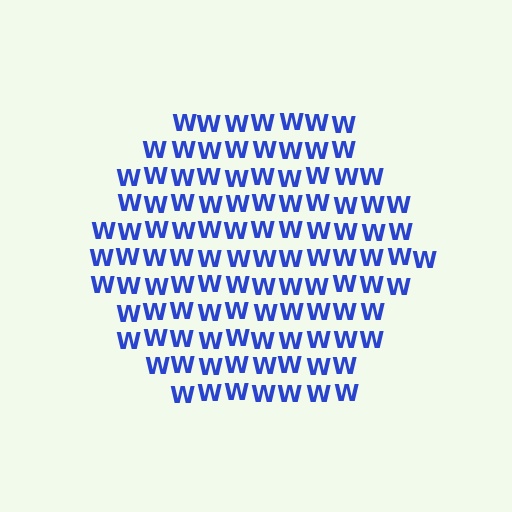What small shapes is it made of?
It is made of small letter W's.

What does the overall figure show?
The overall figure shows a hexagon.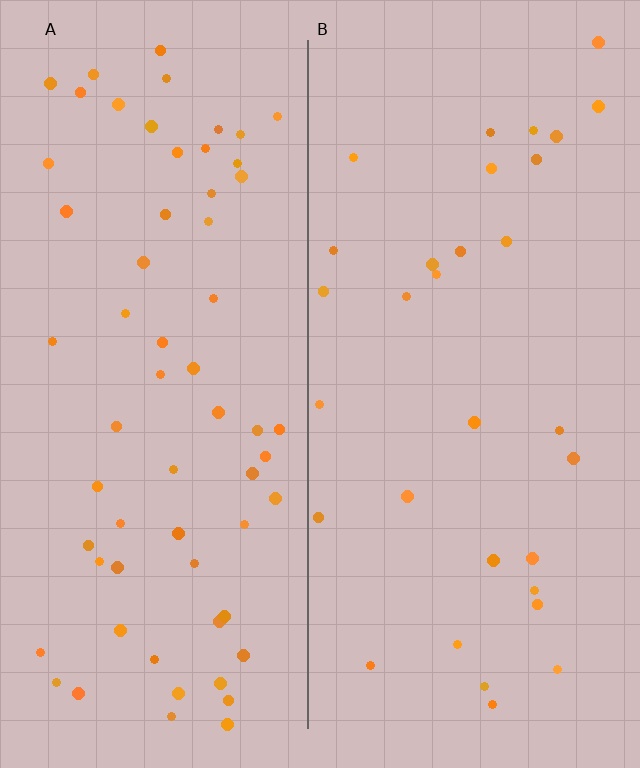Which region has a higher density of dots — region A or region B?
A (the left).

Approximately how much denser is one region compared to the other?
Approximately 2.0× — region A over region B.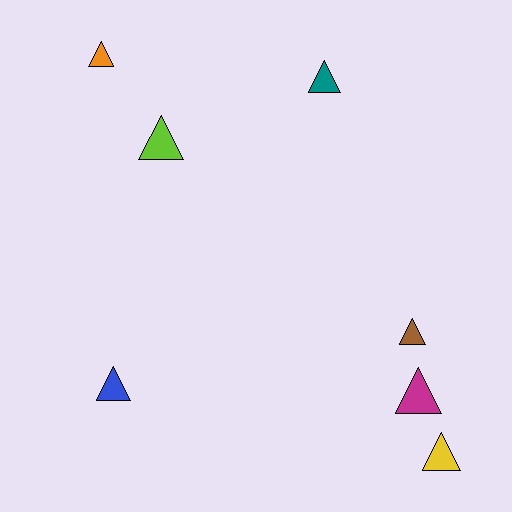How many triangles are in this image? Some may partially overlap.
There are 7 triangles.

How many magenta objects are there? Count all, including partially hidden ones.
There is 1 magenta object.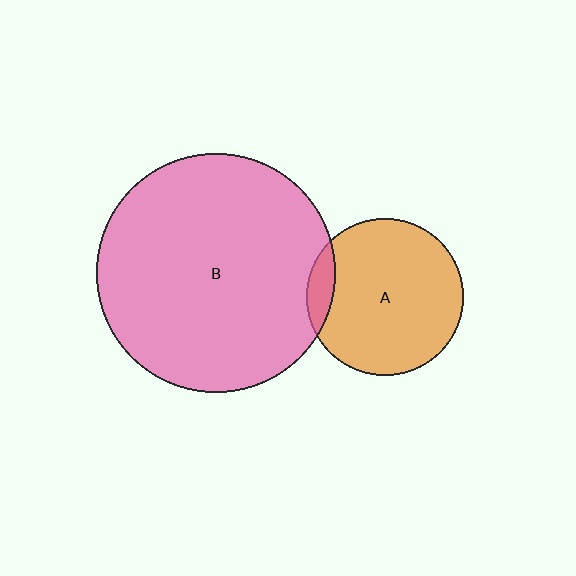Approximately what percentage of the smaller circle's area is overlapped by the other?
Approximately 10%.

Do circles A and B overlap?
Yes.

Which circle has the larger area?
Circle B (pink).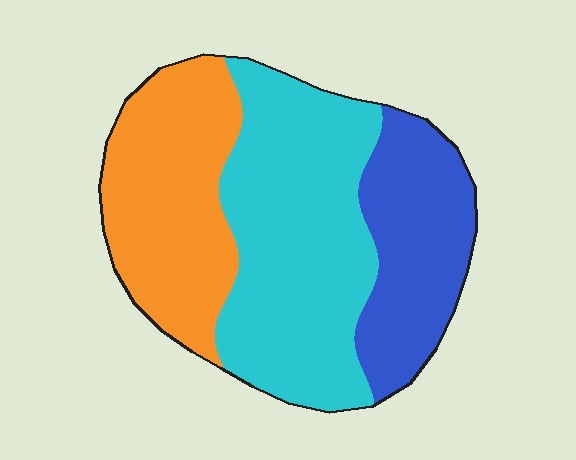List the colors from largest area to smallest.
From largest to smallest: cyan, orange, blue.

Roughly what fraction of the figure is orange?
Orange covers around 30% of the figure.